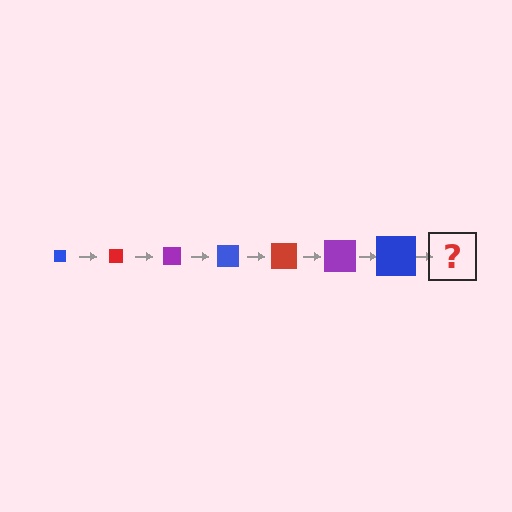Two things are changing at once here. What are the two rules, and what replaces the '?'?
The two rules are that the square grows larger each step and the color cycles through blue, red, and purple. The '?' should be a red square, larger than the previous one.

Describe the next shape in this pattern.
It should be a red square, larger than the previous one.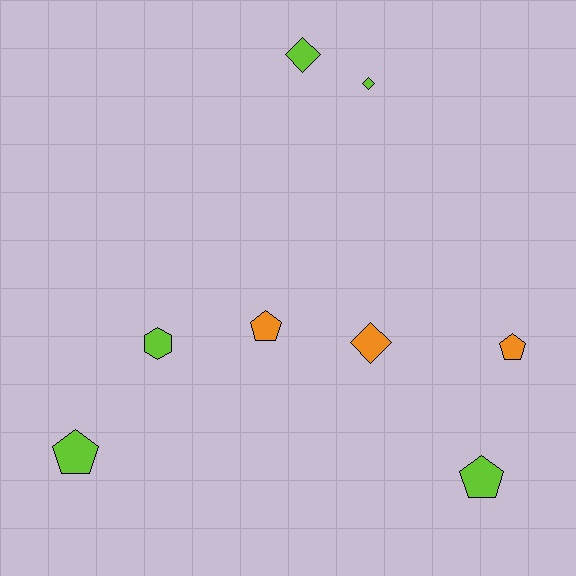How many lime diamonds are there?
There are 2 lime diamonds.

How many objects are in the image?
There are 8 objects.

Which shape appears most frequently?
Pentagon, with 4 objects.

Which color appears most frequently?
Lime, with 5 objects.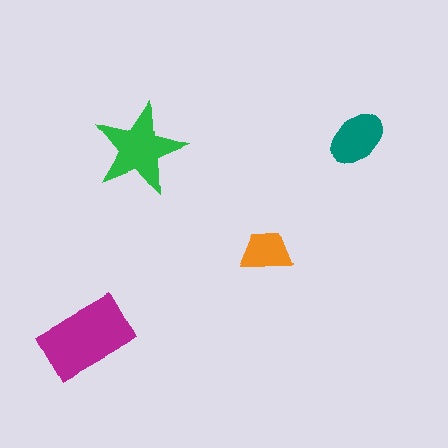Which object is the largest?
The magenta rectangle.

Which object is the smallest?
The orange trapezoid.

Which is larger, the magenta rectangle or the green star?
The magenta rectangle.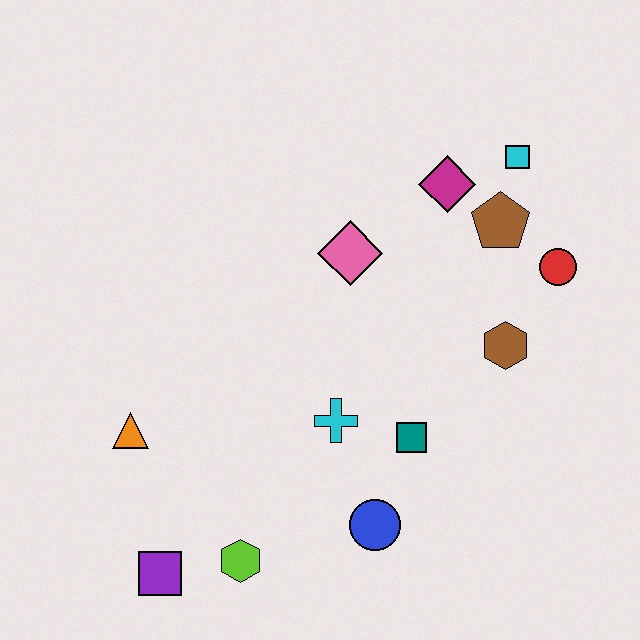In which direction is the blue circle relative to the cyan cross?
The blue circle is below the cyan cross.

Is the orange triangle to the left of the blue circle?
Yes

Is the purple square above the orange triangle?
No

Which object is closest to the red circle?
The brown pentagon is closest to the red circle.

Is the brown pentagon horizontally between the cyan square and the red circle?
No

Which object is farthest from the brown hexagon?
The purple square is farthest from the brown hexagon.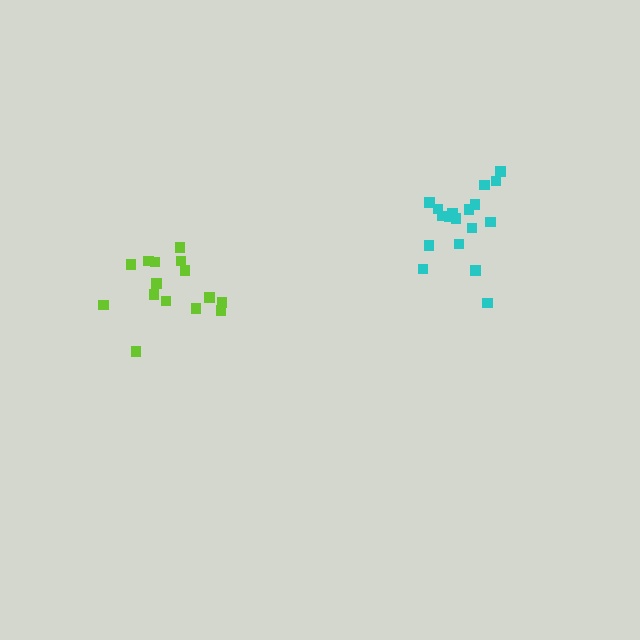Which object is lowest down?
The lime cluster is bottommost.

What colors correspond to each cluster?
The clusters are colored: cyan, lime.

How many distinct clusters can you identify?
There are 2 distinct clusters.